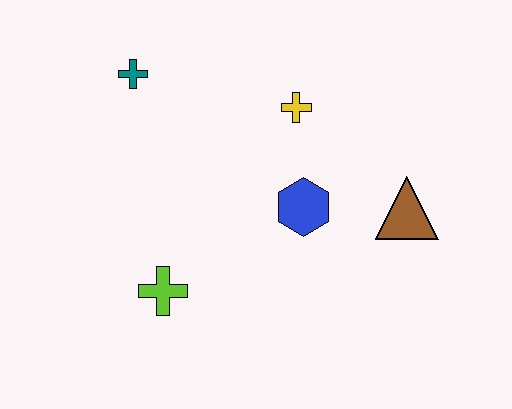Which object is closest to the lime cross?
The blue hexagon is closest to the lime cross.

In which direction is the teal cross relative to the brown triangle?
The teal cross is to the left of the brown triangle.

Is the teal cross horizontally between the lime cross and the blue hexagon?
No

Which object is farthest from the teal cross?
The brown triangle is farthest from the teal cross.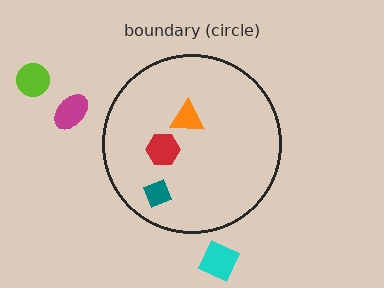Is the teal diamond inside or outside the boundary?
Inside.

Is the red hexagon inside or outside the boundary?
Inside.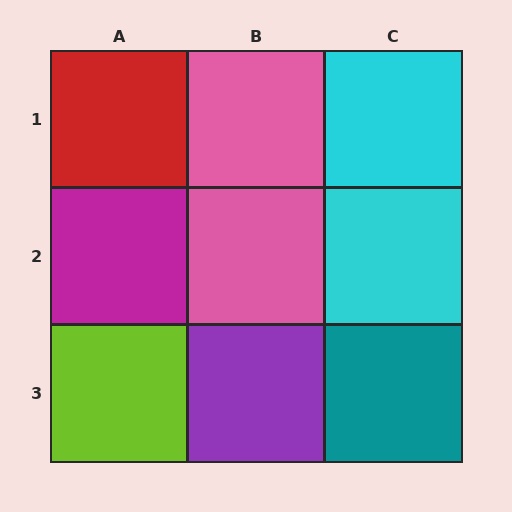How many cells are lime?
1 cell is lime.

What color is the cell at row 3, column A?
Lime.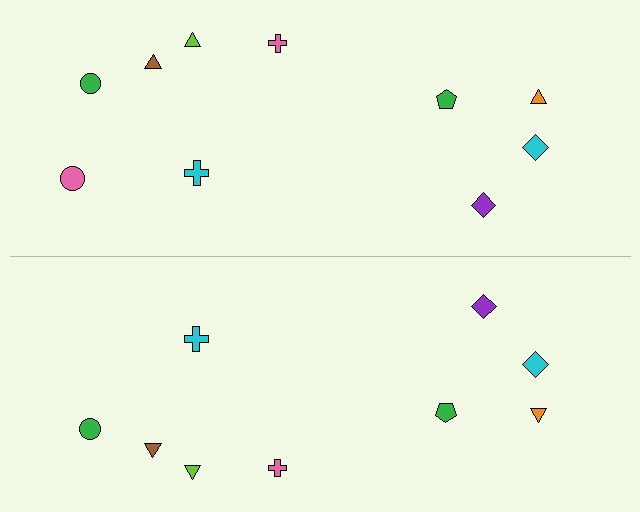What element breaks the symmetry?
A pink circle is missing from the bottom side.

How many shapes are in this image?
There are 19 shapes in this image.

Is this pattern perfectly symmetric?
No, the pattern is not perfectly symmetric. A pink circle is missing from the bottom side.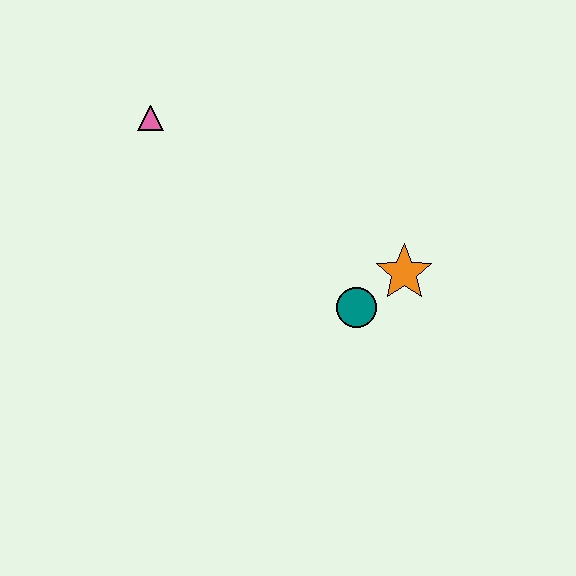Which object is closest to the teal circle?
The orange star is closest to the teal circle.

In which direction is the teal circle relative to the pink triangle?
The teal circle is to the right of the pink triangle.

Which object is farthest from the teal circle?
The pink triangle is farthest from the teal circle.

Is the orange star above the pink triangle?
No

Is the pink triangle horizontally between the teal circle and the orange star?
No